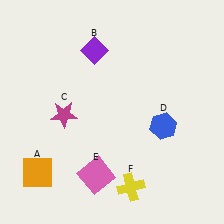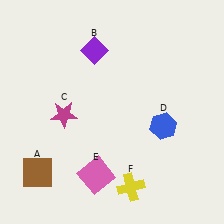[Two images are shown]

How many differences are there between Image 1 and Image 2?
There is 1 difference between the two images.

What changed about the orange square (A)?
In Image 1, A is orange. In Image 2, it changed to brown.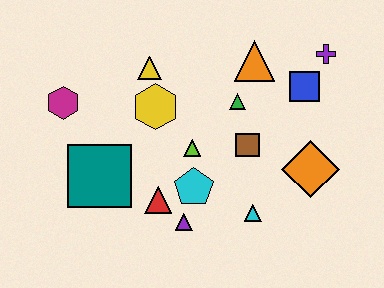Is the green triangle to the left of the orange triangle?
Yes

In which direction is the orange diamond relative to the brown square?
The orange diamond is to the right of the brown square.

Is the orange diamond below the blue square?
Yes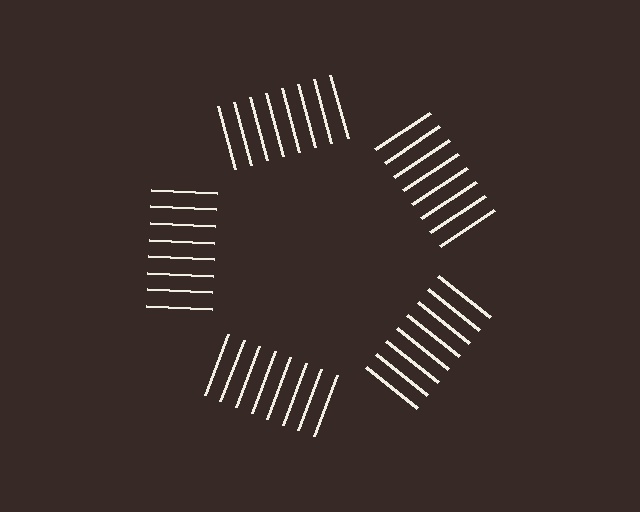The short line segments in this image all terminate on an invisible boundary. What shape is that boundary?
An illusory pentagon — the line segments terminate on its edges but no continuous stroke is drawn.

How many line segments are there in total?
40 — 8 along each of the 5 edges.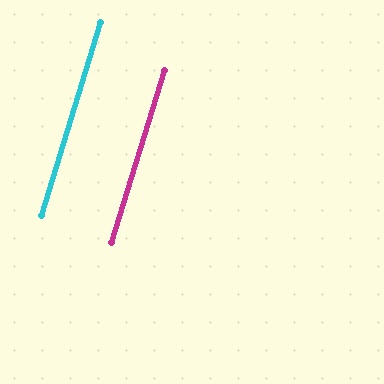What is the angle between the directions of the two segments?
Approximately 0 degrees.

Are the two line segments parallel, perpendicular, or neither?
Parallel — their directions differ by only 0.3°.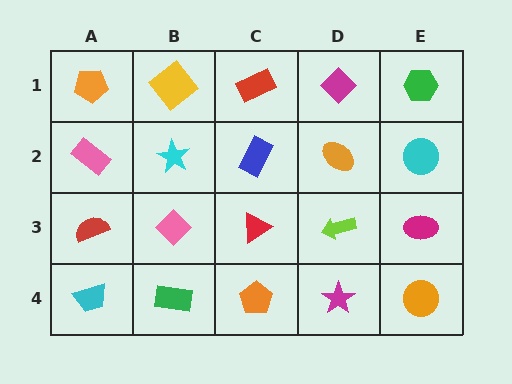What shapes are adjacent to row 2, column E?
A green hexagon (row 1, column E), a magenta ellipse (row 3, column E), an orange ellipse (row 2, column D).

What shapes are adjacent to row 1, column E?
A cyan circle (row 2, column E), a magenta diamond (row 1, column D).